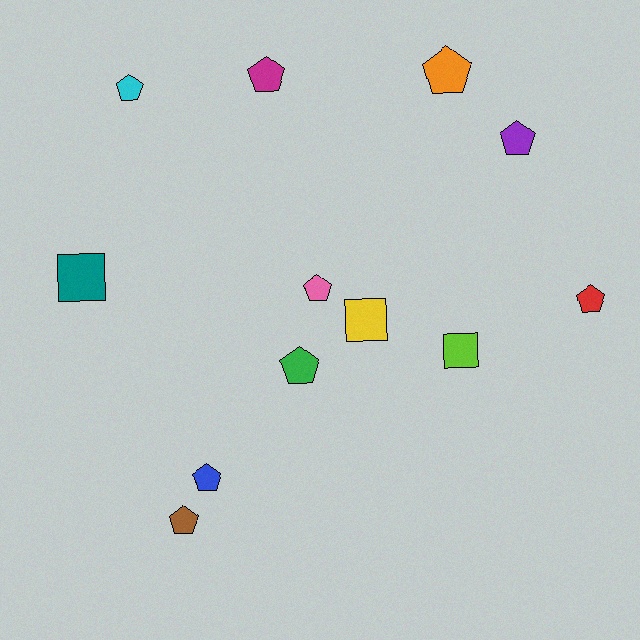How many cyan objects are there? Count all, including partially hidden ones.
There is 1 cyan object.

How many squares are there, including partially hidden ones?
There are 3 squares.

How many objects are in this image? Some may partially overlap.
There are 12 objects.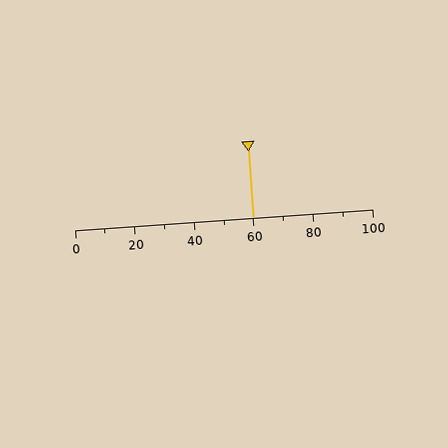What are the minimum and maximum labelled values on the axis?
The axis runs from 0 to 100.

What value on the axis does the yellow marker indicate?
The marker indicates approximately 60.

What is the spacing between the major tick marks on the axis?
The major ticks are spaced 20 apart.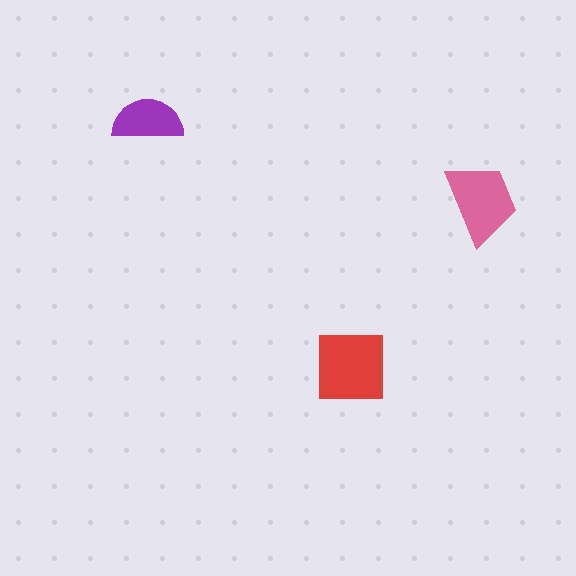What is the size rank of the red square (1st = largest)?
1st.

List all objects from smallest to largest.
The purple semicircle, the pink trapezoid, the red square.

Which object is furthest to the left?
The purple semicircle is leftmost.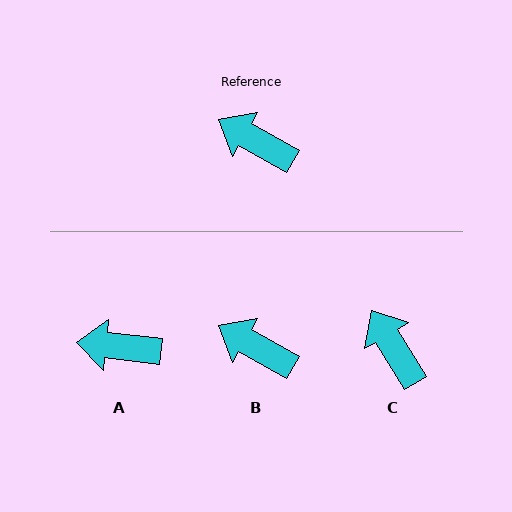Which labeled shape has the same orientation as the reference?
B.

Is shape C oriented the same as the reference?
No, it is off by about 29 degrees.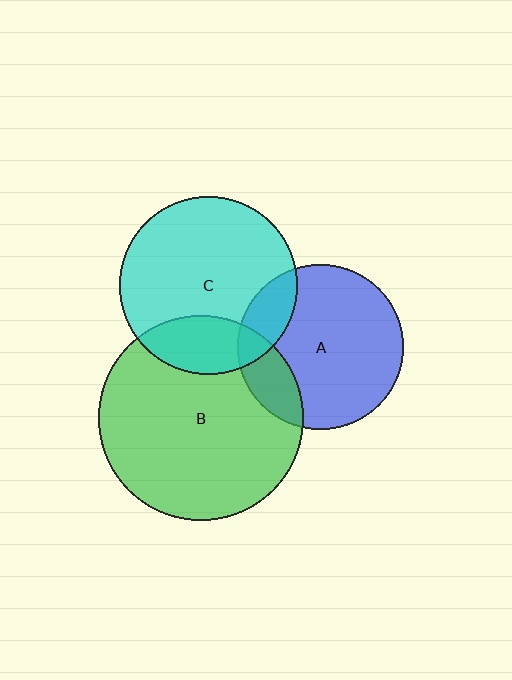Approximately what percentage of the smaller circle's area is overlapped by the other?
Approximately 15%.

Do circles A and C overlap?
Yes.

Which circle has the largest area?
Circle B (green).